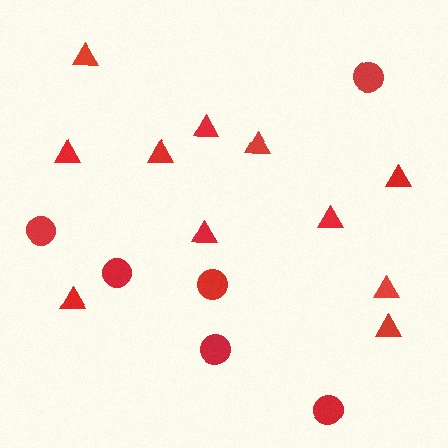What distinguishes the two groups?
There are 2 groups: one group of triangles (11) and one group of circles (6).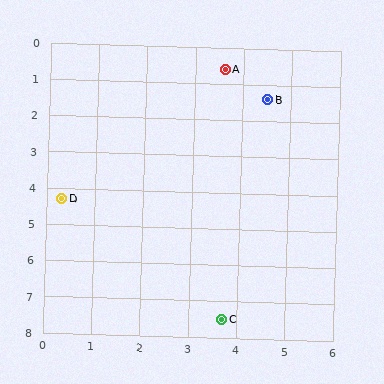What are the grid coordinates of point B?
Point B is at approximately (4.5, 1.4).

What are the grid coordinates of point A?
Point A is at approximately (3.6, 0.6).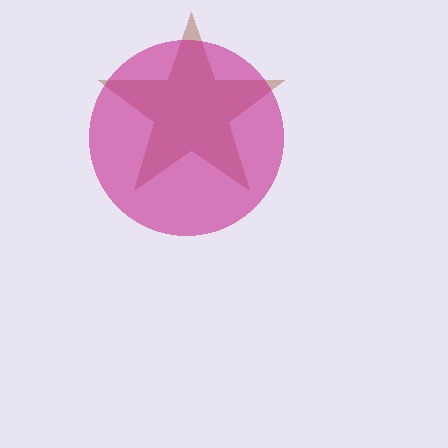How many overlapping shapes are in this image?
There are 2 overlapping shapes in the image.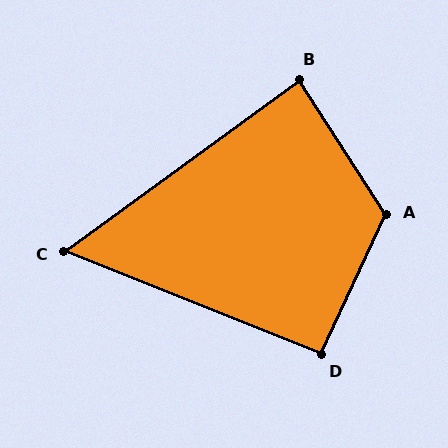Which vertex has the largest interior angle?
A, at approximately 122 degrees.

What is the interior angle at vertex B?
Approximately 87 degrees (approximately right).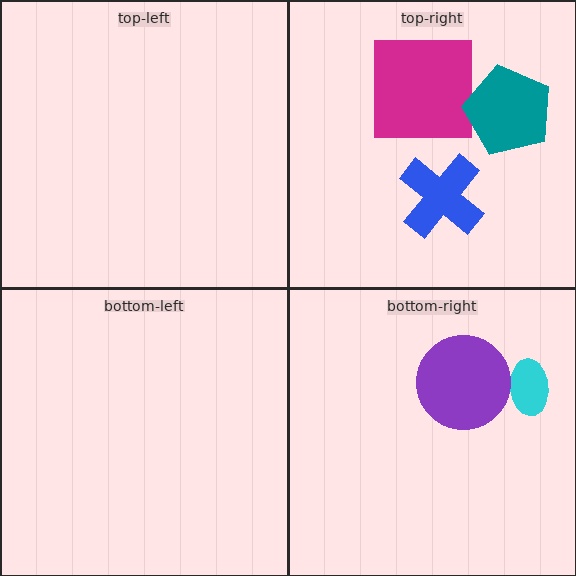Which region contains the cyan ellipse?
The bottom-right region.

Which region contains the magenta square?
The top-right region.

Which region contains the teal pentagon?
The top-right region.